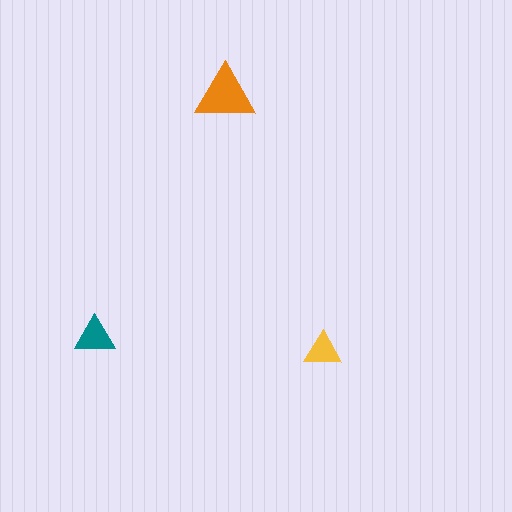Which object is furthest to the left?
The teal triangle is leftmost.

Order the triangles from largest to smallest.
the orange one, the teal one, the yellow one.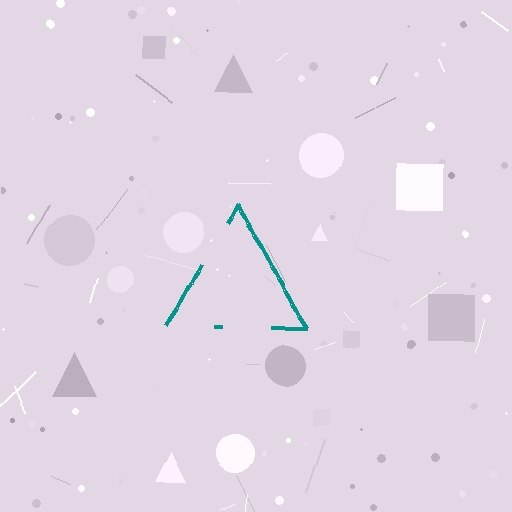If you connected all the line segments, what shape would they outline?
They would outline a triangle.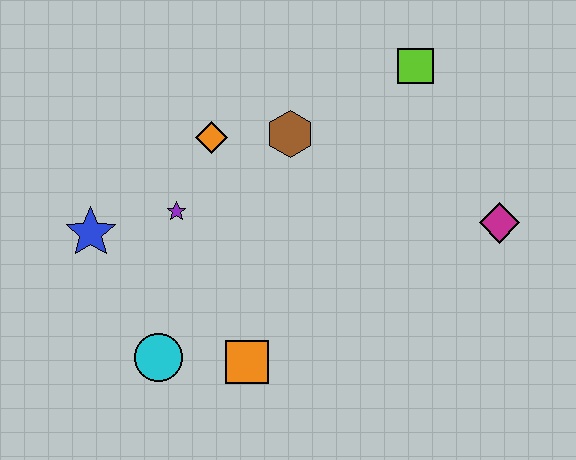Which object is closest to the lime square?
The brown hexagon is closest to the lime square.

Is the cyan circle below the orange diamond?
Yes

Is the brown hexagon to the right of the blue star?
Yes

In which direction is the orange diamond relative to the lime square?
The orange diamond is to the left of the lime square.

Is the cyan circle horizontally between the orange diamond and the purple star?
No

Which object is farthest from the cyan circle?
The lime square is farthest from the cyan circle.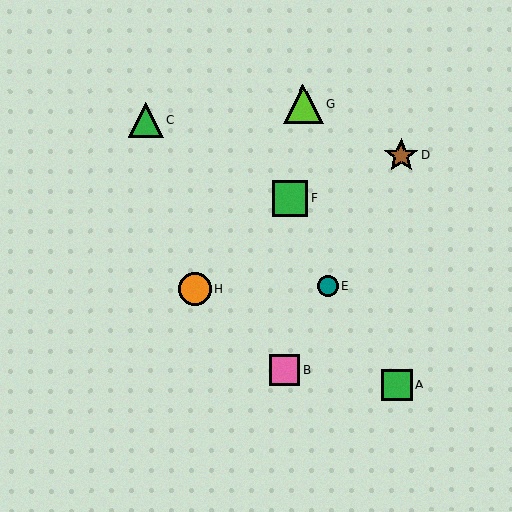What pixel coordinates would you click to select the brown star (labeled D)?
Click at (401, 155) to select the brown star D.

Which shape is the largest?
The lime triangle (labeled G) is the largest.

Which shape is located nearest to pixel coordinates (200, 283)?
The orange circle (labeled H) at (195, 289) is nearest to that location.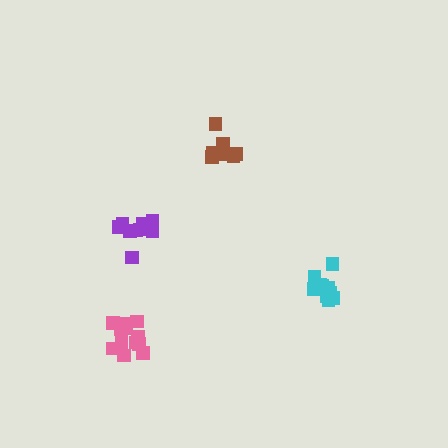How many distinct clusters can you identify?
There are 4 distinct clusters.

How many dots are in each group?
Group 1: 8 dots, Group 2: 12 dots, Group 3: 9 dots, Group 4: 10 dots (39 total).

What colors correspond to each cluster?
The clusters are colored: brown, pink, purple, cyan.